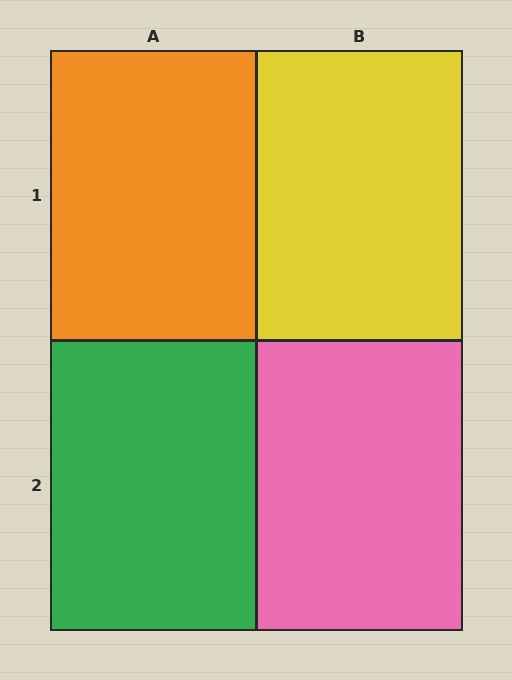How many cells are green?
1 cell is green.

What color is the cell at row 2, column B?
Pink.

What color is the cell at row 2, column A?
Green.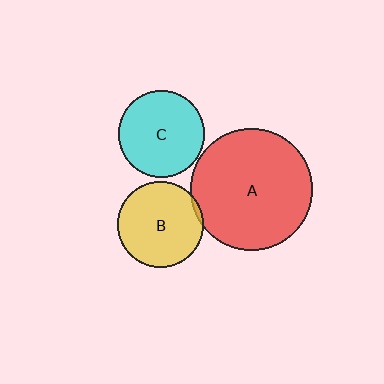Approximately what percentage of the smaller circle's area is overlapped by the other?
Approximately 5%.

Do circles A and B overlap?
Yes.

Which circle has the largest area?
Circle A (red).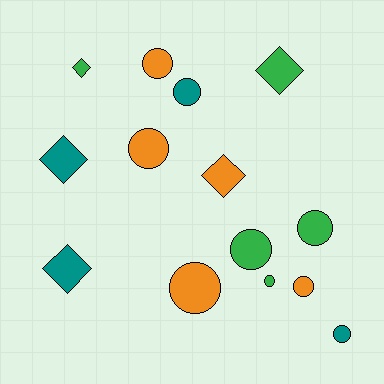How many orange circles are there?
There are 4 orange circles.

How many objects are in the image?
There are 14 objects.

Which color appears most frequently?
Green, with 5 objects.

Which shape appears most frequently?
Circle, with 9 objects.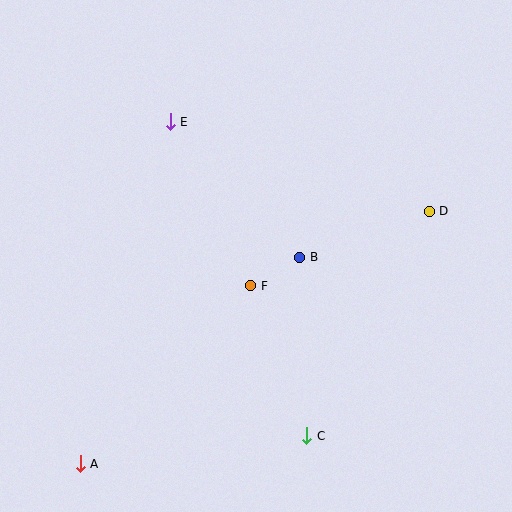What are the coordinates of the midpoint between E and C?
The midpoint between E and C is at (239, 279).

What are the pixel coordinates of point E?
Point E is at (170, 122).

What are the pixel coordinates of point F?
Point F is at (251, 286).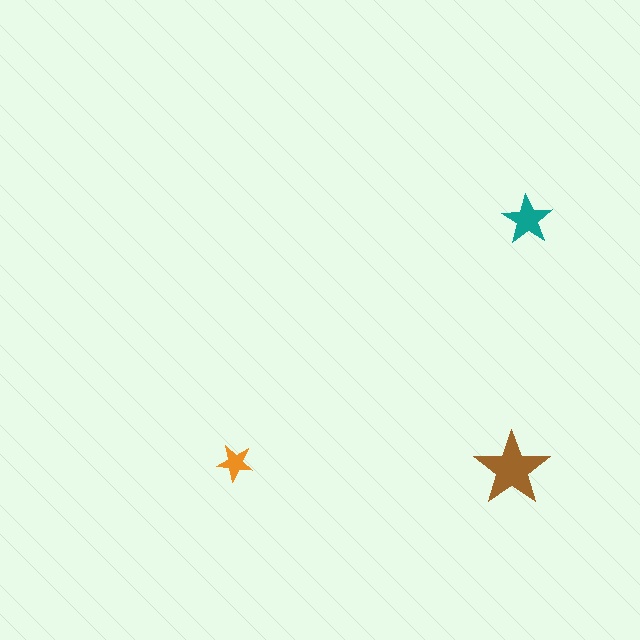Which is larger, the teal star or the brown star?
The brown one.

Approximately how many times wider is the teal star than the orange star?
About 1.5 times wider.